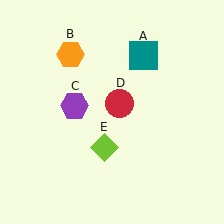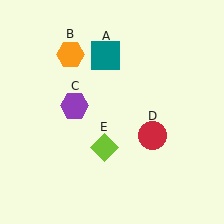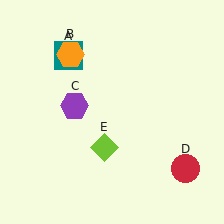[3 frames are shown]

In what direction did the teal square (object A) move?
The teal square (object A) moved left.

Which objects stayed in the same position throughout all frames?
Orange hexagon (object B) and purple hexagon (object C) and lime diamond (object E) remained stationary.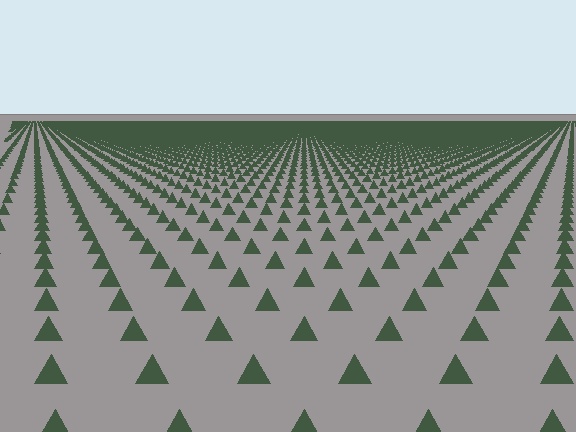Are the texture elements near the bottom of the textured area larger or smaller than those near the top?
Larger. Near the bottom, elements are closer to the viewer and appear at a bigger on-screen size.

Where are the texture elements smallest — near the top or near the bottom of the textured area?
Near the top.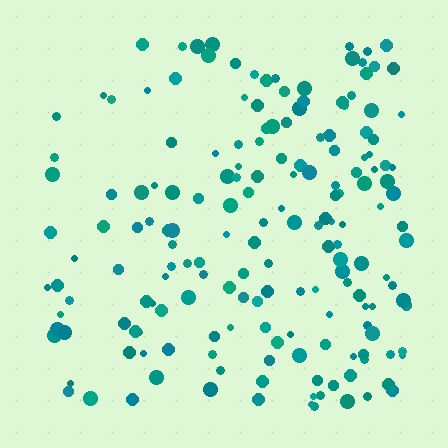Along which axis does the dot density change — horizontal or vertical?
Horizontal.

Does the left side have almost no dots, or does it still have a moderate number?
Still a moderate number, just noticeably fewer than the right.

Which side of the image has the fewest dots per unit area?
The left.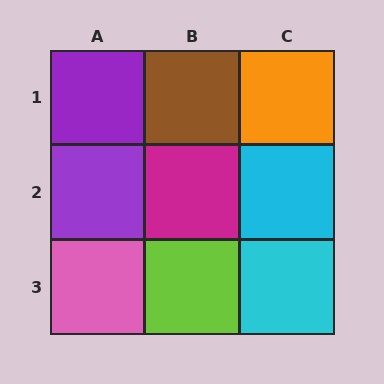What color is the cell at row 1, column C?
Orange.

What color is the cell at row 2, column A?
Purple.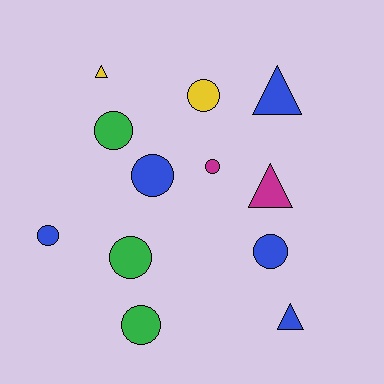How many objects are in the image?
There are 12 objects.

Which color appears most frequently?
Blue, with 5 objects.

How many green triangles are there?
There are no green triangles.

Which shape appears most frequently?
Circle, with 8 objects.